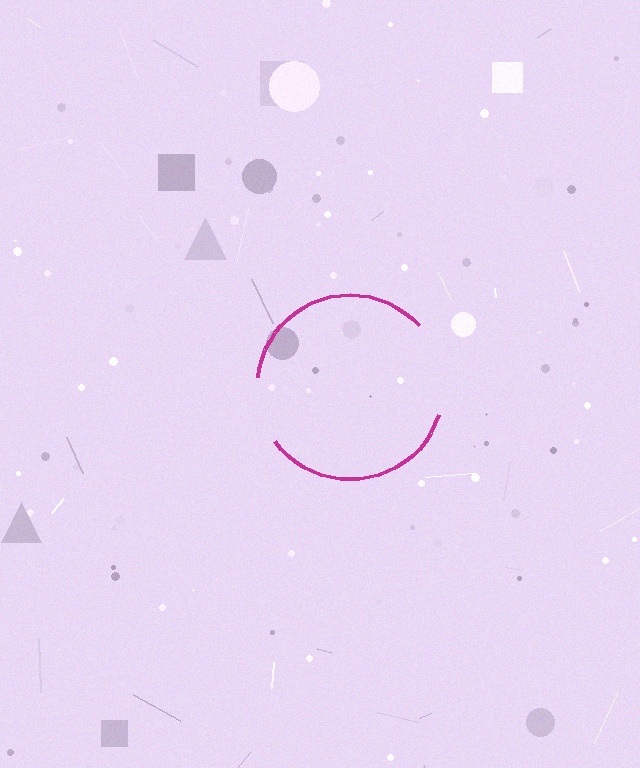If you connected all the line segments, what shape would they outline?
They would outline a circle.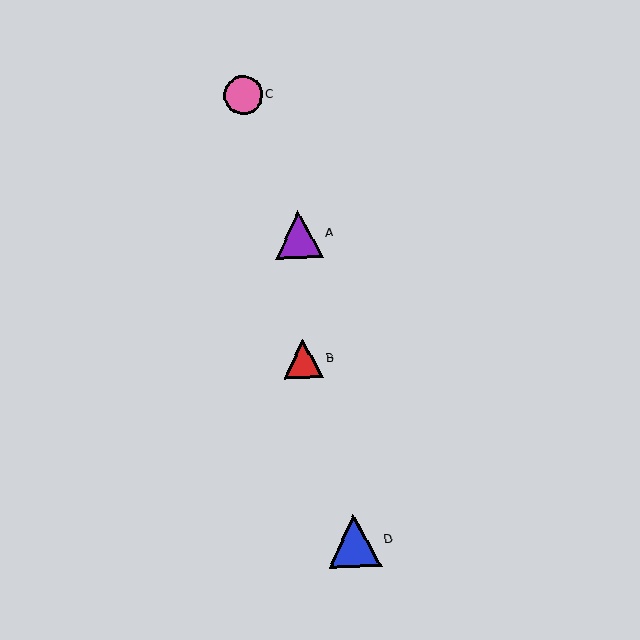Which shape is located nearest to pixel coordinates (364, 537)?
The blue triangle (labeled D) at (354, 541) is nearest to that location.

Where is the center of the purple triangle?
The center of the purple triangle is at (298, 234).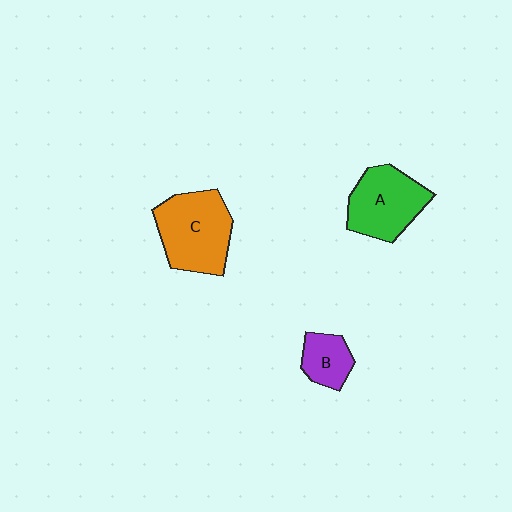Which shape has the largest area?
Shape C (orange).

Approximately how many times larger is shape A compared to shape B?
Approximately 1.9 times.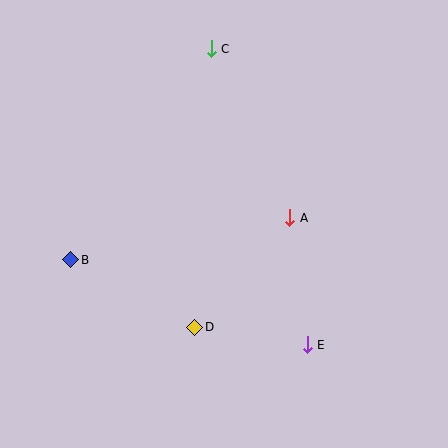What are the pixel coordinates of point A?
Point A is at (290, 218).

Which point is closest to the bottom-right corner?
Point E is closest to the bottom-right corner.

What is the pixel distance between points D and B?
The distance between D and B is 141 pixels.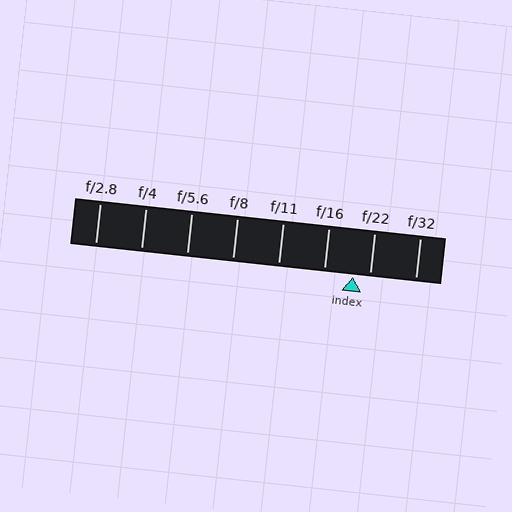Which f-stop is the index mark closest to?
The index mark is closest to f/22.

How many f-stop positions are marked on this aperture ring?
There are 8 f-stop positions marked.